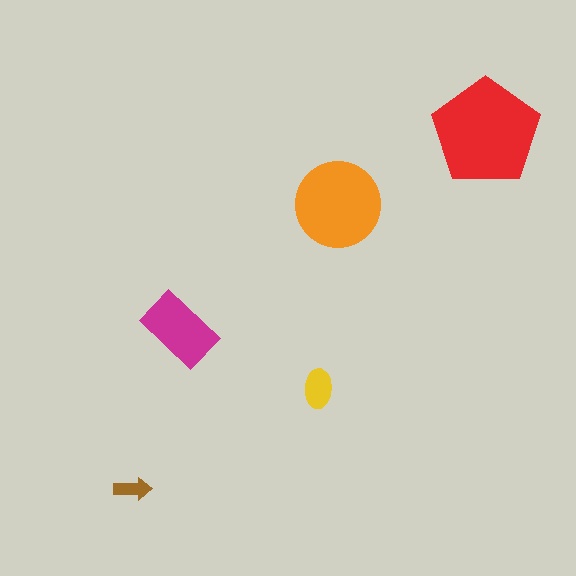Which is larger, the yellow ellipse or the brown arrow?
The yellow ellipse.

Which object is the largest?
The red pentagon.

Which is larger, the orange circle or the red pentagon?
The red pentagon.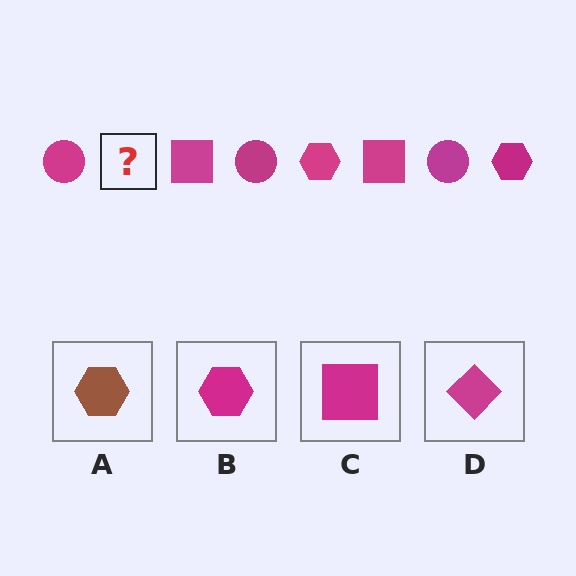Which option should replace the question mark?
Option B.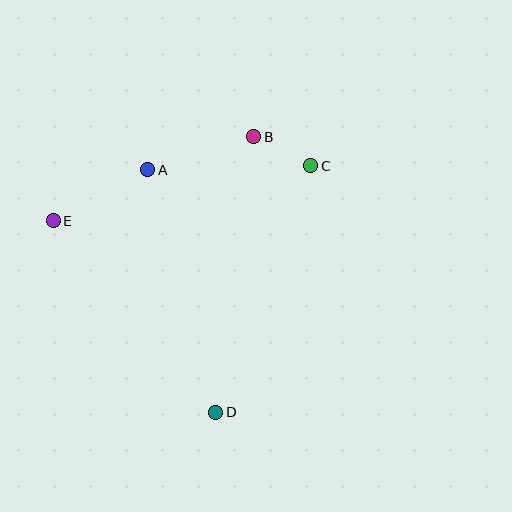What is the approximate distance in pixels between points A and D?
The distance between A and D is approximately 252 pixels.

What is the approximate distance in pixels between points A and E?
The distance between A and E is approximately 107 pixels.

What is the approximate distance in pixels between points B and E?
The distance between B and E is approximately 218 pixels.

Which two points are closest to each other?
Points B and C are closest to each other.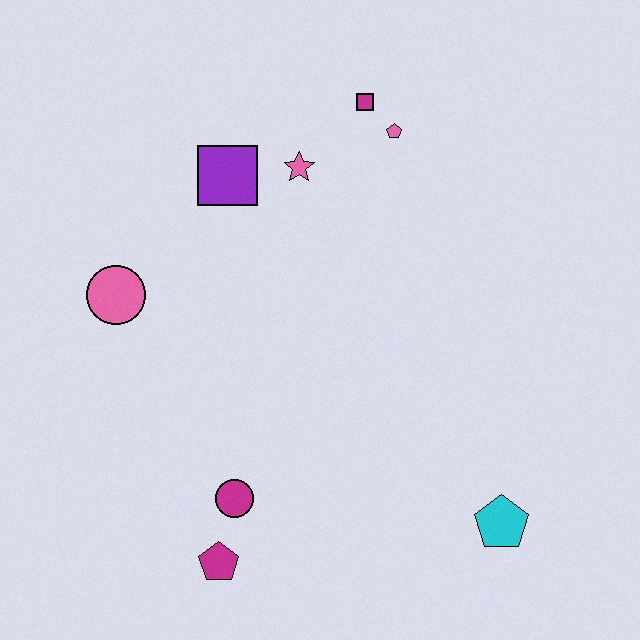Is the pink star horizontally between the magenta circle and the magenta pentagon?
No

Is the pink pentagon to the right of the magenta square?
Yes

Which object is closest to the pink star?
The purple square is closest to the pink star.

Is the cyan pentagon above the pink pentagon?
No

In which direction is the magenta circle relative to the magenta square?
The magenta circle is below the magenta square.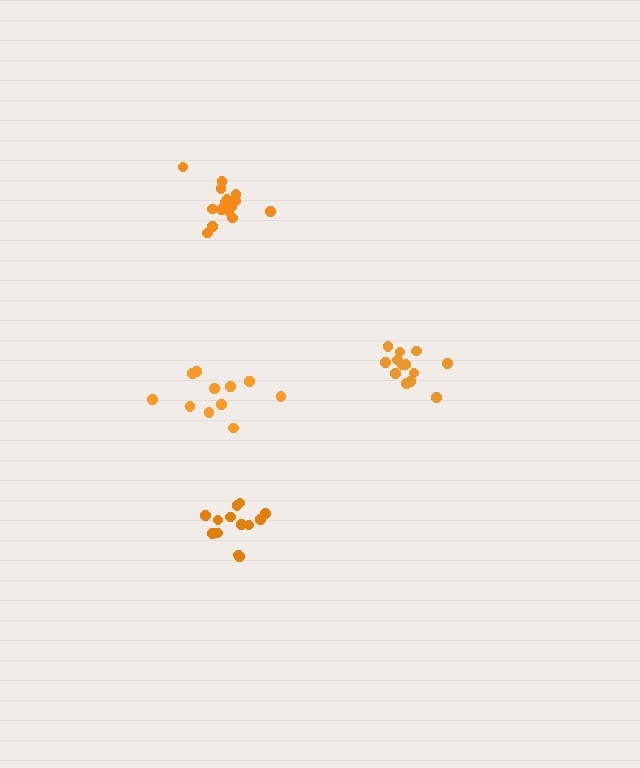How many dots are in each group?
Group 1: 11 dots, Group 2: 16 dots, Group 3: 13 dots, Group 4: 13 dots (53 total).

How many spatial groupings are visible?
There are 4 spatial groupings.